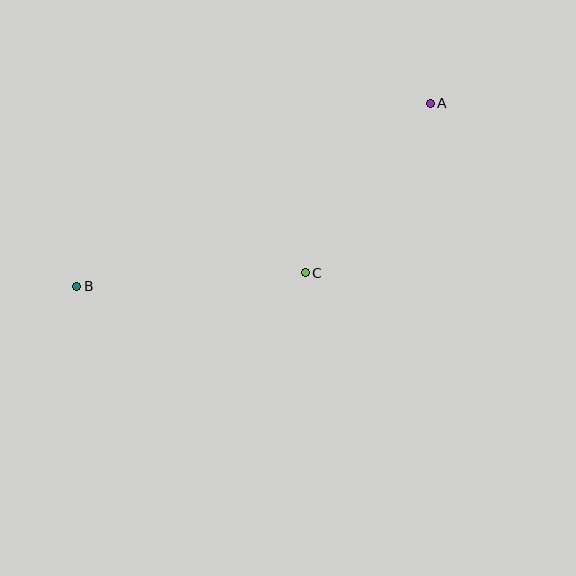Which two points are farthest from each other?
Points A and B are farthest from each other.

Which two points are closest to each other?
Points A and C are closest to each other.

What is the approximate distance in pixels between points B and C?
The distance between B and C is approximately 229 pixels.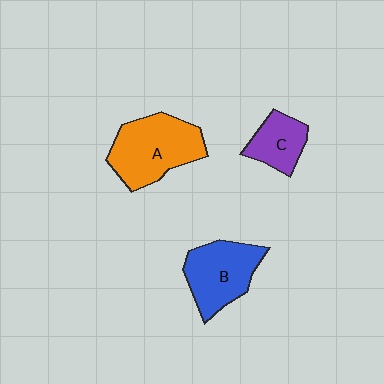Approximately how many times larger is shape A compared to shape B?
Approximately 1.2 times.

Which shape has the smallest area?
Shape C (purple).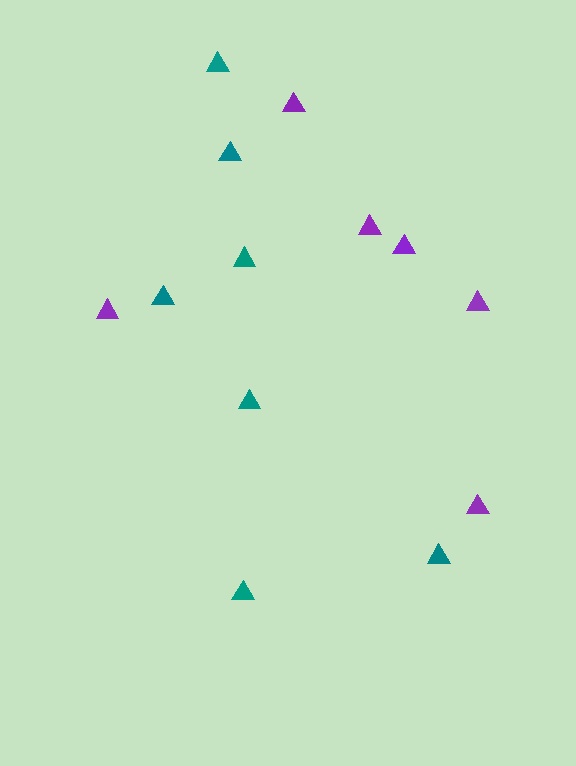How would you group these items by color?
There are 2 groups: one group of teal triangles (7) and one group of purple triangles (6).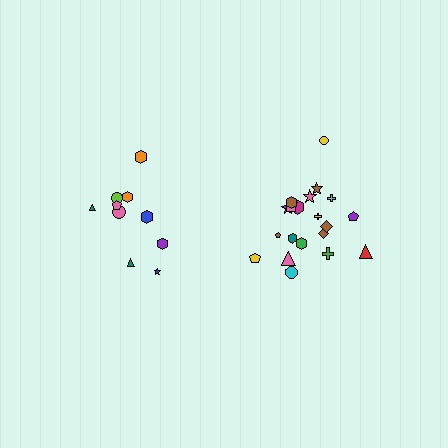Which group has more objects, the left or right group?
The right group.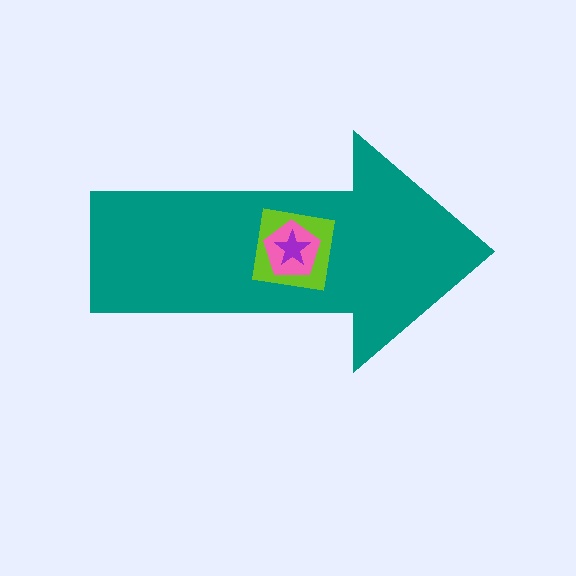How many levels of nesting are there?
4.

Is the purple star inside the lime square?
Yes.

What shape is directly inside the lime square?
The pink pentagon.